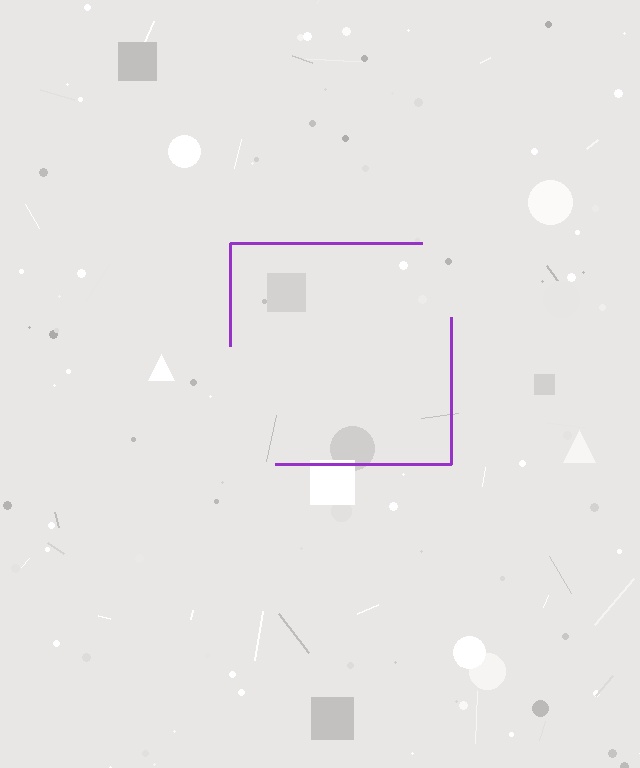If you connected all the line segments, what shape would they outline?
They would outline a square.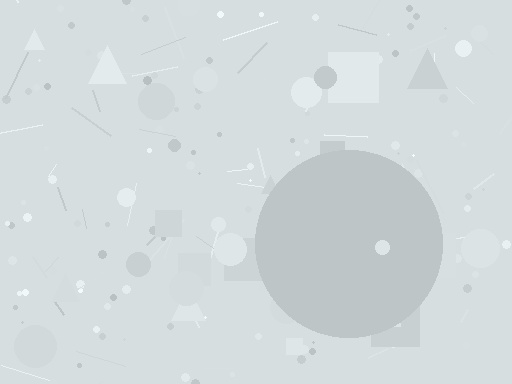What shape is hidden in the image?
A circle is hidden in the image.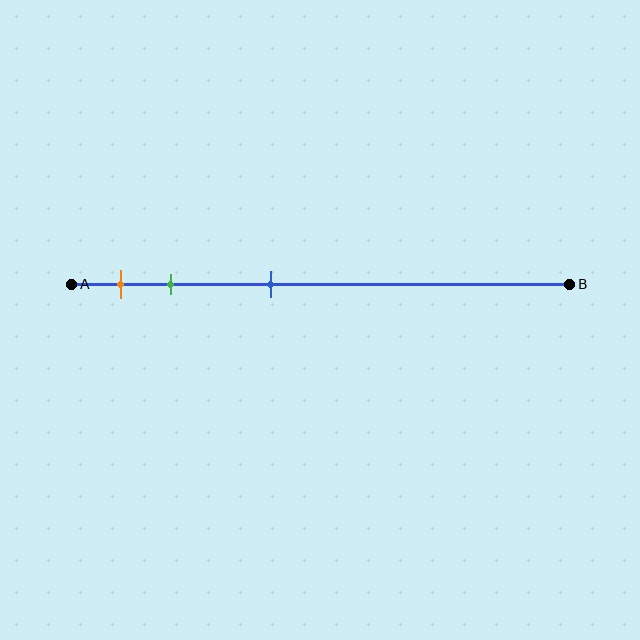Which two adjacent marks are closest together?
The orange and green marks are the closest adjacent pair.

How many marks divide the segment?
There are 3 marks dividing the segment.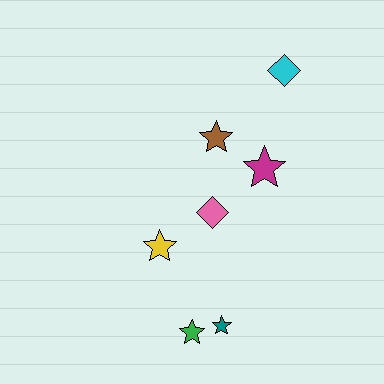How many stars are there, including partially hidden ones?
There are 5 stars.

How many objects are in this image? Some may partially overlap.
There are 7 objects.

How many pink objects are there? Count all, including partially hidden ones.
There is 1 pink object.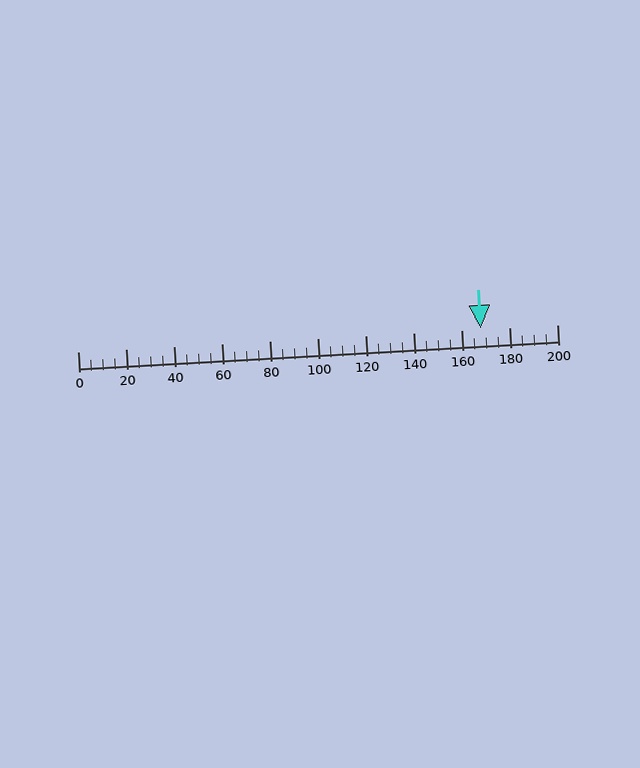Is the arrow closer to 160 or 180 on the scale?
The arrow is closer to 160.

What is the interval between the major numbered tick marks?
The major tick marks are spaced 20 units apart.